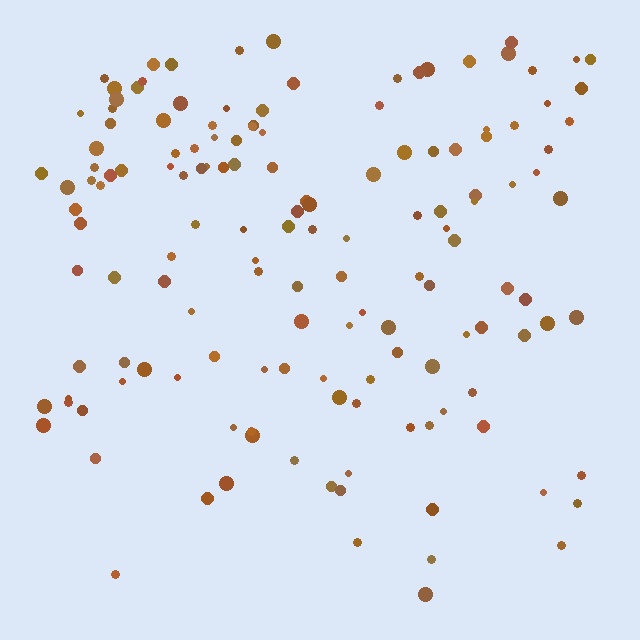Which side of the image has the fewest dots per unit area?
The bottom.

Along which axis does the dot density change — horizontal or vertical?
Vertical.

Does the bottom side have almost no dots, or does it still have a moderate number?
Still a moderate number, just noticeably fewer than the top.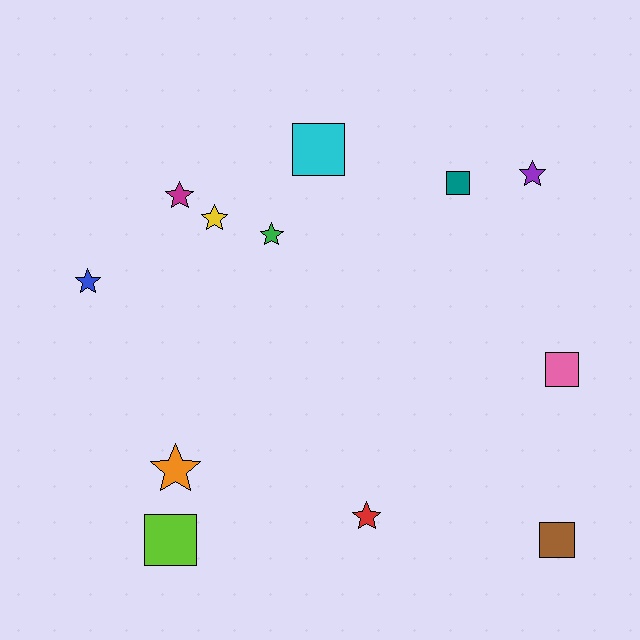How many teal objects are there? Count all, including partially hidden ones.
There is 1 teal object.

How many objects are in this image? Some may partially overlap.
There are 12 objects.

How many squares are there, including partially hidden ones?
There are 5 squares.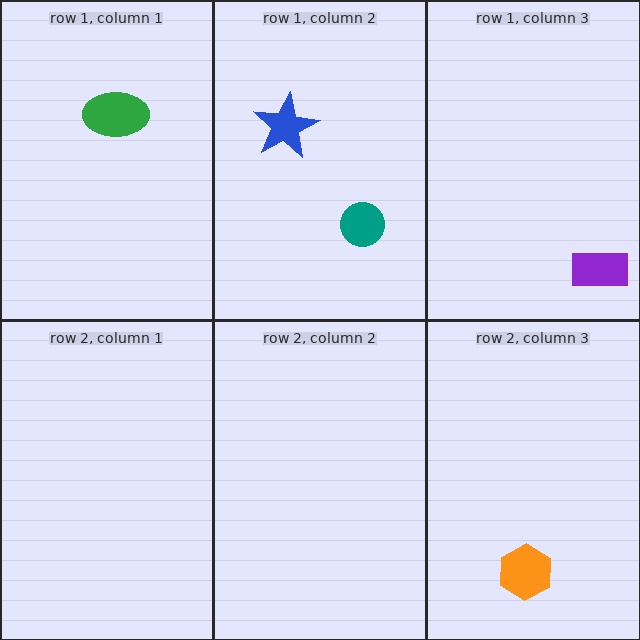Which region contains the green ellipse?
The row 1, column 1 region.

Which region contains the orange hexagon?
The row 2, column 3 region.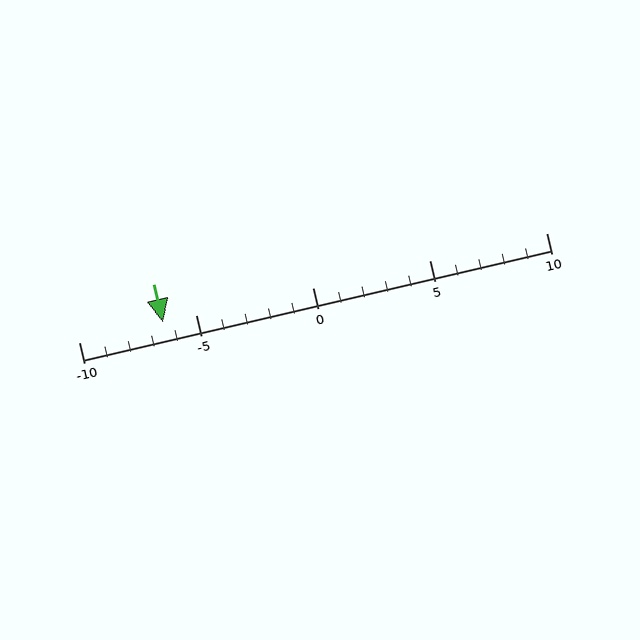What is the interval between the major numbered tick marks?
The major tick marks are spaced 5 units apart.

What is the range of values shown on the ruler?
The ruler shows values from -10 to 10.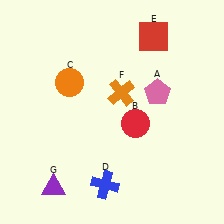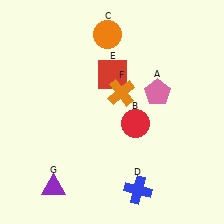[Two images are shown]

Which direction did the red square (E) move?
The red square (E) moved left.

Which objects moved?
The objects that moved are: the orange circle (C), the blue cross (D), the red square (E).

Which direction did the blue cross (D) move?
The blue cross (D) moved right.